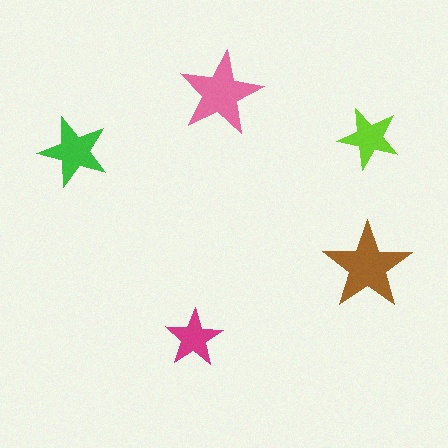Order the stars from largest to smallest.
the brown one, the pink one, the green one, the lime one, the magenta one.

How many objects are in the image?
There are 5 objects in the image.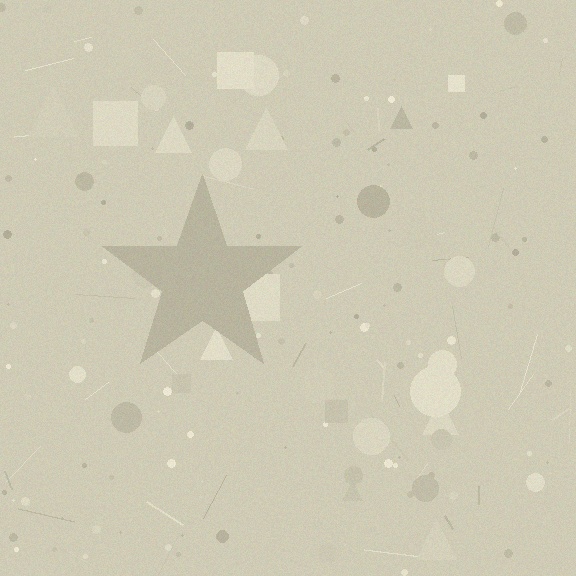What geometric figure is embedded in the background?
A star is embedded in the background.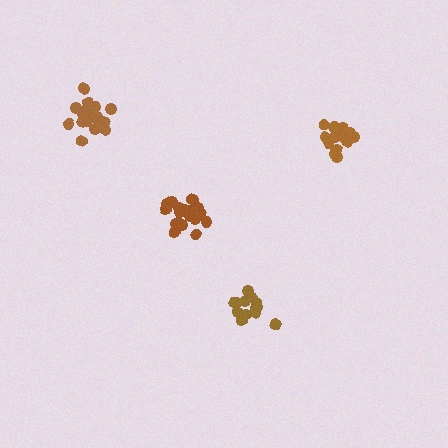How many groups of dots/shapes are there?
There are 4 groups.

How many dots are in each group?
Group 1: 14 dots, Group 2: 13 dots, Group 3: 19 dots, Group 4: 19 dots (65 total).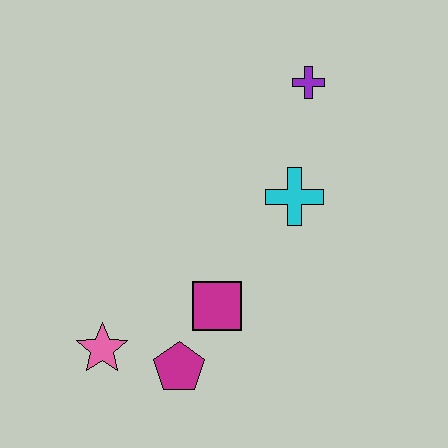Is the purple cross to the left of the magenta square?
No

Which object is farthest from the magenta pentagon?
The purple cross is farthest from the magenta pentagon.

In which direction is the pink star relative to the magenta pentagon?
The pink star is to the left of the magenta pentagon.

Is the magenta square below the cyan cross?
Yes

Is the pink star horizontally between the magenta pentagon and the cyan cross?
No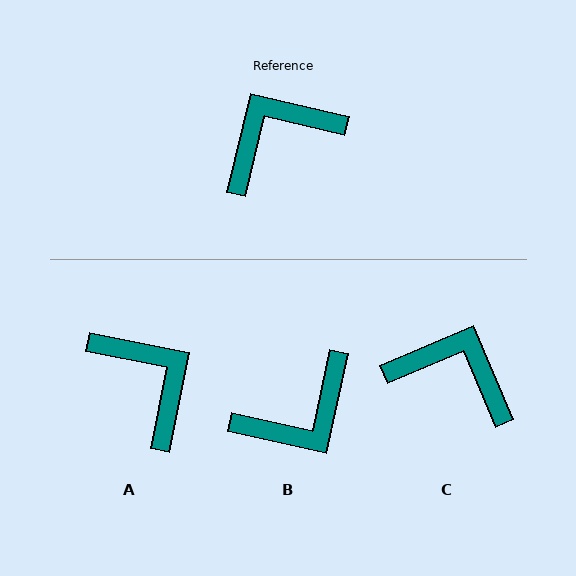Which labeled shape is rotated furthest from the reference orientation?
B, about 179 degrees away.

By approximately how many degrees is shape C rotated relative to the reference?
Approximately 53 degrees clockwise.